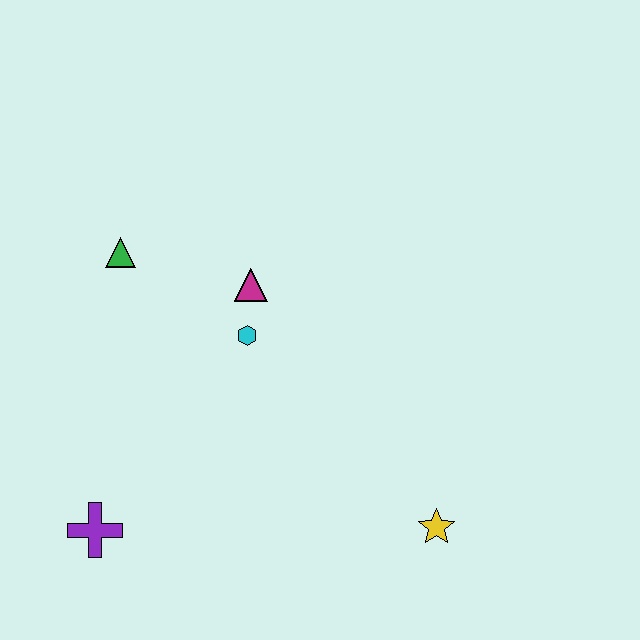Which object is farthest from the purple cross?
The yellow star is farthest from the purple cross.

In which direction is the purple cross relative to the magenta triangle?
The purple cross is below the magenta triangle.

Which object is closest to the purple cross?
The cyan hexagon is closest to the purple cross.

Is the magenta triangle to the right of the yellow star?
No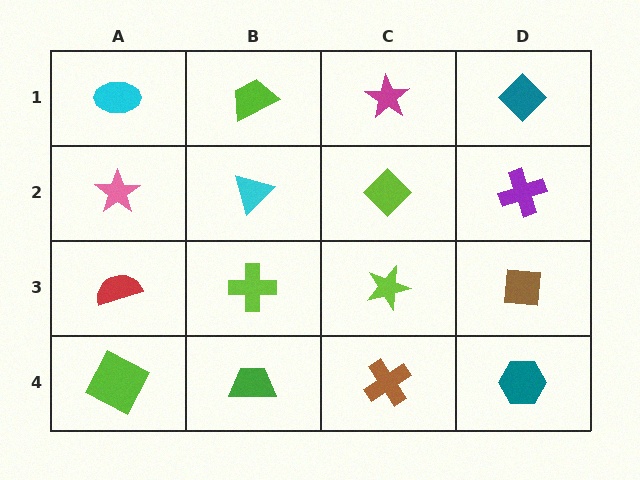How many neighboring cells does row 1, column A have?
2.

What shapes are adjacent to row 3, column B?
A cyan triangle (row 2, column B), a green trapezoid (row 4, column B), a red semicircle (row 3, column A), a lime star (row 3, column C).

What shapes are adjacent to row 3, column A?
A pink star (row 2, column A), a lime square (row 4, column A), a lime cross (row 3, column B).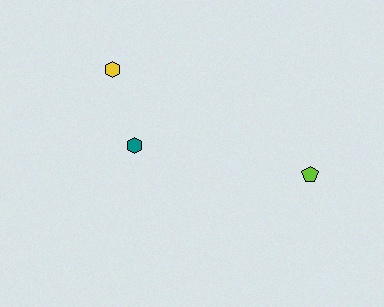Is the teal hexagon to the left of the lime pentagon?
Yes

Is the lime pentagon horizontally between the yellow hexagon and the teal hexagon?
No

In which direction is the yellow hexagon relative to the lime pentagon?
The yellow hexagon is to the left of the lime pentagon.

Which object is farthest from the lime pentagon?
The yellow hexagon is farthest from the lime pentagon.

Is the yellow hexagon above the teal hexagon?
Yes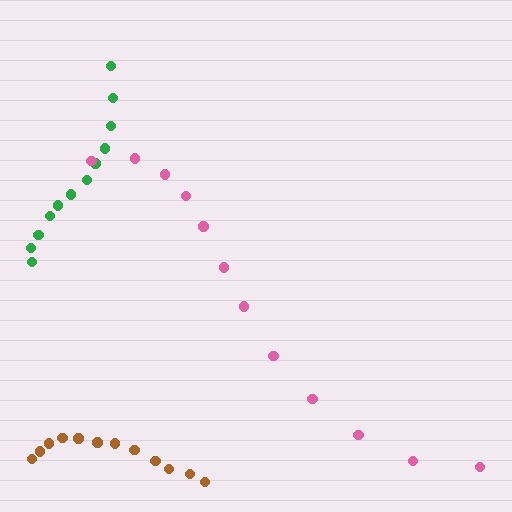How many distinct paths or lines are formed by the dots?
There are 3 distinct paths.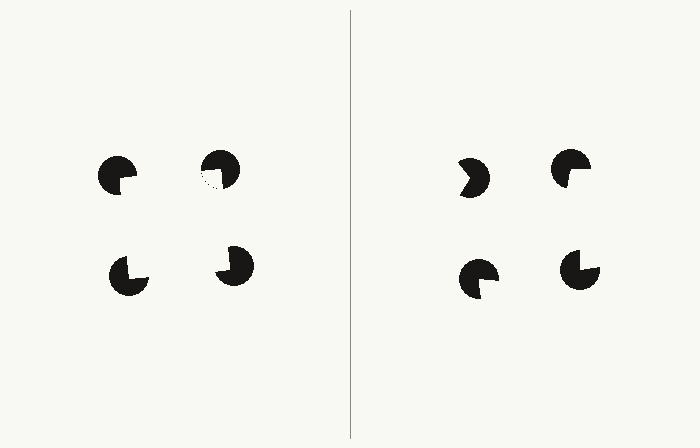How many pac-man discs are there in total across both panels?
8 — 4 on each side.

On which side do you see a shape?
An illusory square appears on the left side. On the right side the wedge cuts are rotated, so no coherent shape forms.